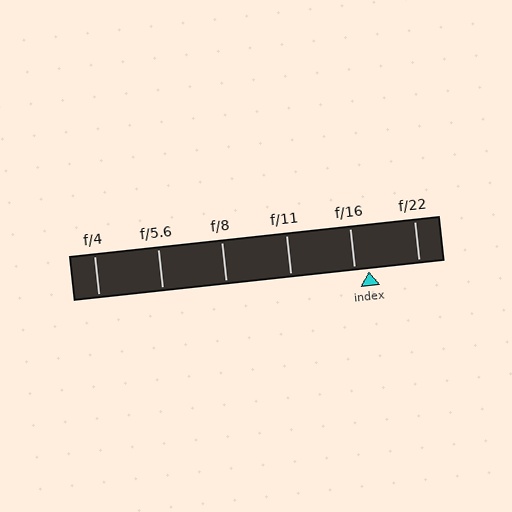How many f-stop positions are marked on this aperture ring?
There are 6 f-stop positions marked.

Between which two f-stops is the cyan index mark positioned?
The index mark is between f/16 and f/22.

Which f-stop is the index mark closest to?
The index mark is closest to f/16.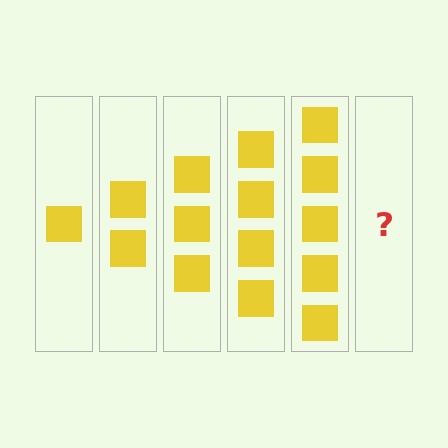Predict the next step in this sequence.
The next step is 6 squares.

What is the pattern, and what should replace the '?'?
The pattern is that each step adds one more square. The '?' should be 6 squares.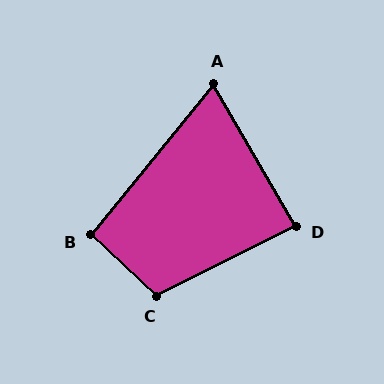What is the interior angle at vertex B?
Approximately 94 degrees (approximately right).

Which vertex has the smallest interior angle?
A, at approximately 70 degrees.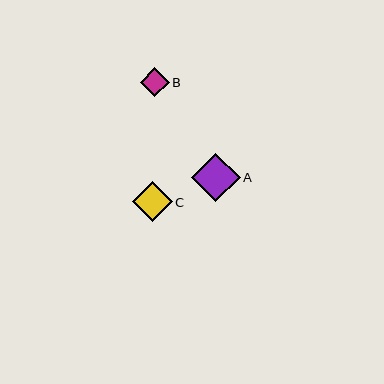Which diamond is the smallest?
Diamond B is the smallest with a size of approximately 29 pixels.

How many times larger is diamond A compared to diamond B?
Diamond A is approximately 1.7 times the size of diamond B.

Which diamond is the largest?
Diamond A is the largest with a size of approximately 49 pixels.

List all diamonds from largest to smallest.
From largest to smallest: A, C, B.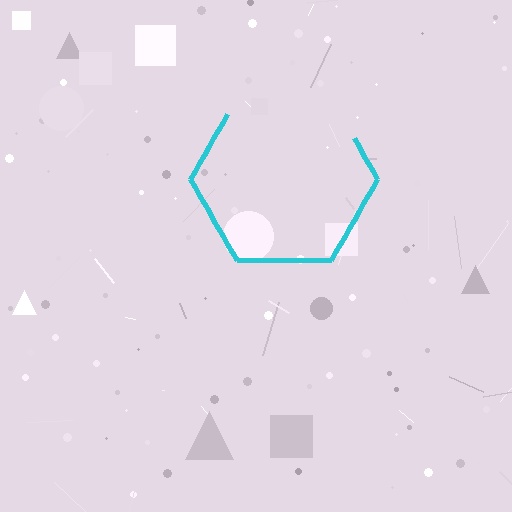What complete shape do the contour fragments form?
The contour fragments form a hexagon.